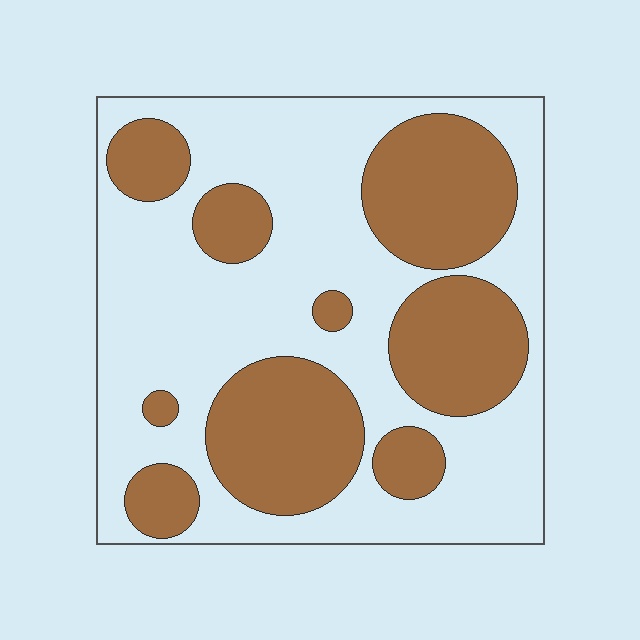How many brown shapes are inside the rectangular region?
9.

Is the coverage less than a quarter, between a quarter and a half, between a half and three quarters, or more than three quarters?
Between a quarter and a half.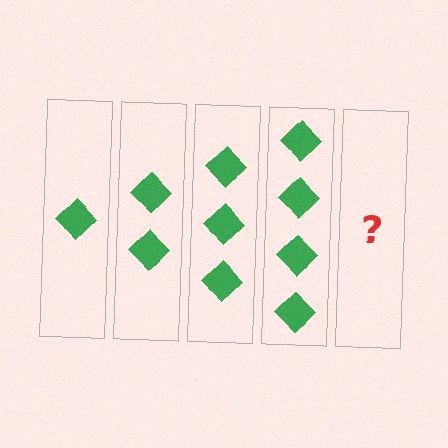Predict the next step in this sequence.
The next step is 5 diamonds.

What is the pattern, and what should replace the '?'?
The pattern is that each step adds one more diamond. The '?' should be 5 diamonds.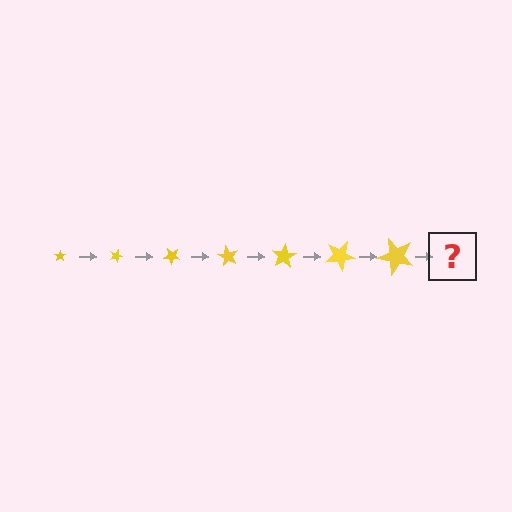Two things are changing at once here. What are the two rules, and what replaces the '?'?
The two rules are that the star grows larger each step and it rotates 20 degrees each step. The '?' should be a star, larger than the previous one and rotated 140 degrees from the start.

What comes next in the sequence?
The next element should be a star, larger than the previous one and rotated 140 degrees from the start.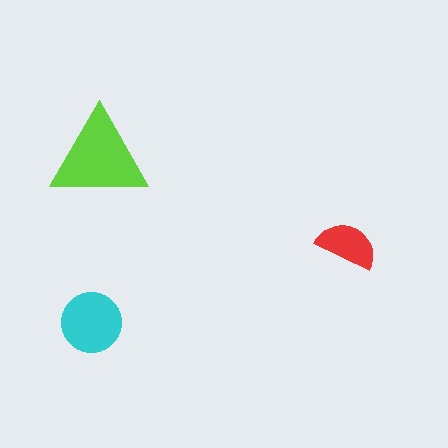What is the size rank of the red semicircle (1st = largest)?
3rd.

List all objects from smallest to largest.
The red semicircle, the cyan circle, the lime triangle.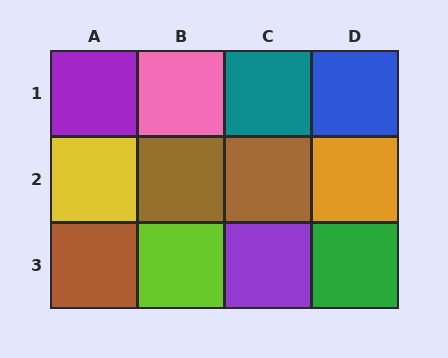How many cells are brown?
3 cells are brown.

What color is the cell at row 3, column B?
Lime.